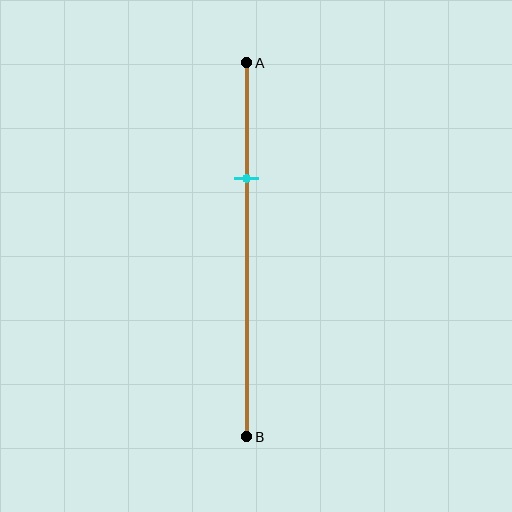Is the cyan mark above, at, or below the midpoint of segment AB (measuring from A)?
The cyan mark is above the midpoint of segment AB.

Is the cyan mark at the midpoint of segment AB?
No, the mark is at about 30% from A, not at the 50% midpoint.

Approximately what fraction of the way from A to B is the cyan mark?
The cyan mark is approximately 30% of the way from A to B.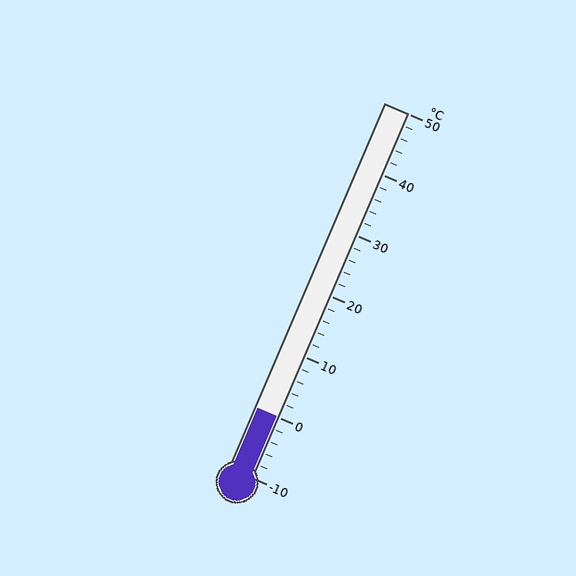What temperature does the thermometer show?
The thermometer shows approximately 0°C.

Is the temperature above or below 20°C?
The temperature is below 20°C.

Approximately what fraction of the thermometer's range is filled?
The thermometer is filled to approximately 15% of its range.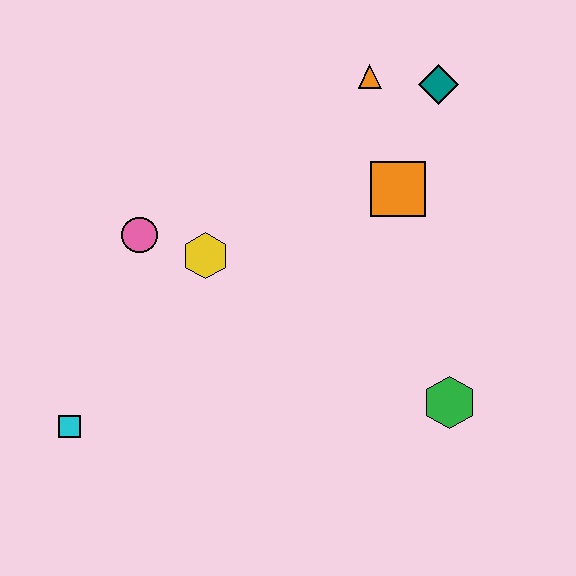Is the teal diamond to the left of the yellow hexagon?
No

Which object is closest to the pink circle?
The yellow hexagon is closest to the pink circle.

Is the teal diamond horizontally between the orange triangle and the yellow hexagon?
No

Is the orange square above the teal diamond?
No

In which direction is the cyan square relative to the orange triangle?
The cyan square is below the orange triangle.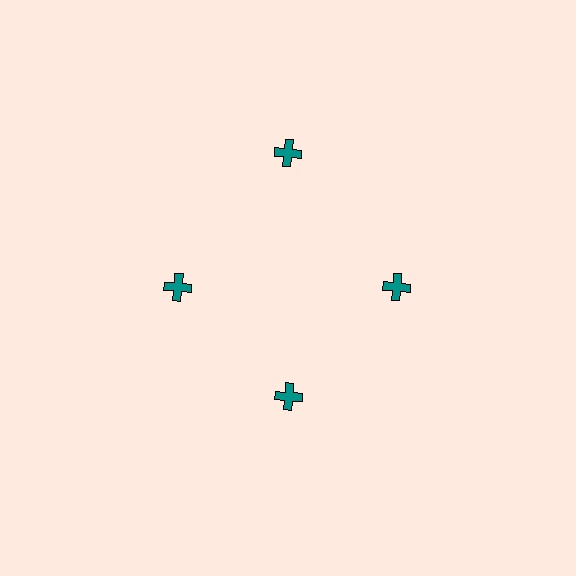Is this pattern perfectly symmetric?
No. The 4 teal crosses are arranged in a ring, but one element near the 12 o'clock position is pushed outward from the center, breaking the 4-fold rotational symmetry.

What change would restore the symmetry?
The symmetry would be restored by moving it inward, back onto the ring so that all 4 crosses sit at equal angles and equal distance from the center.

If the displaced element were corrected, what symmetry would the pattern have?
It would have 4-fold rotational symmetry — the pattern would map onto itself every 90 degrees.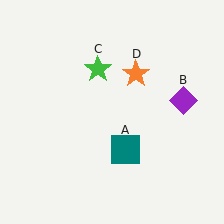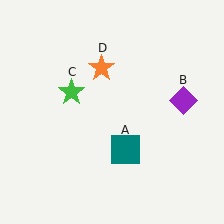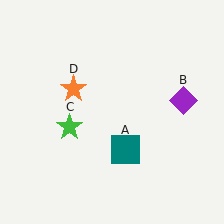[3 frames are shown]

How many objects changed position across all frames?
2 objects changed position: green star (object C), orange star (object D).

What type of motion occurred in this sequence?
The green star (object C), orange star (object D) rotated counterclockwise around the center of the scene.